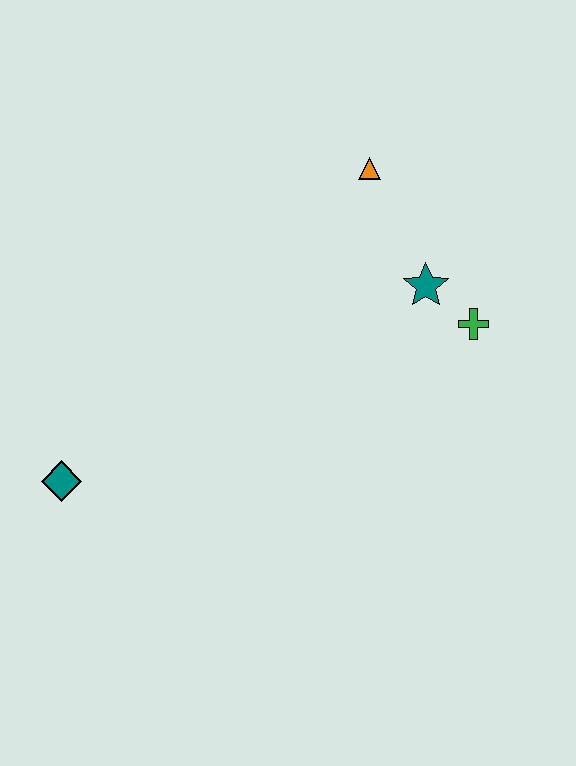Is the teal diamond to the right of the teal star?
No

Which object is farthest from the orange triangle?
The teal diamond is farthest from the orange triangle.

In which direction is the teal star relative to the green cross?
The teal star is to the left of the green cross.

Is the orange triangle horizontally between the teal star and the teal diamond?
Yes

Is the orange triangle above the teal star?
Yes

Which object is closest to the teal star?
The green cross is closest to the teal star.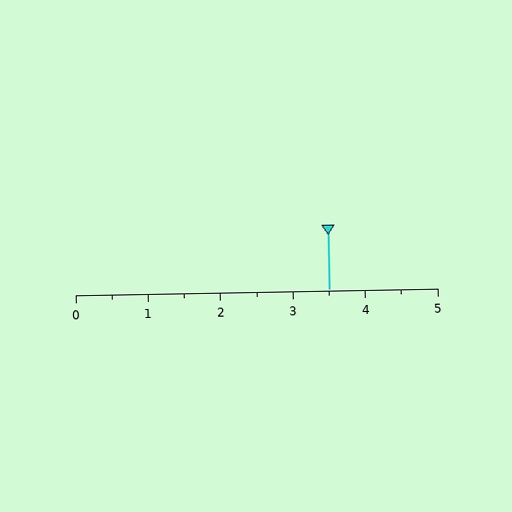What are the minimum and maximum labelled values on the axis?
The axis runs from 0 to 5.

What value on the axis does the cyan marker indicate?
The marker indicates approximately 3.5.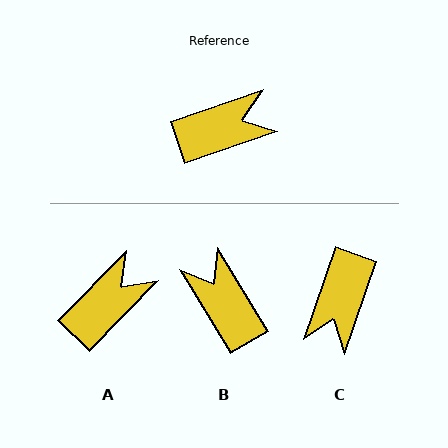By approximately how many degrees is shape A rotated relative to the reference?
Approximately 27 degrees counter-clockwise.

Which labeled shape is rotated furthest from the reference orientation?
C, about 128 degrees away.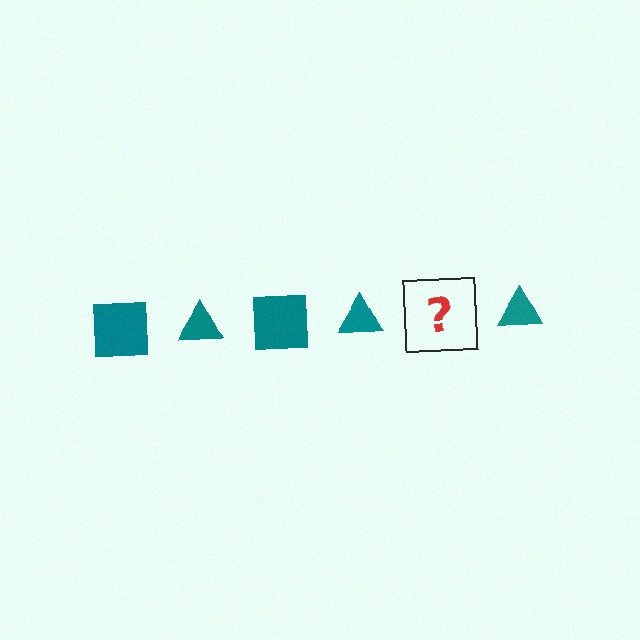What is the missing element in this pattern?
The missing element is a teal square.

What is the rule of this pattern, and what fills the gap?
The rule is that the pattern cycles through square, triangle shapes in teal. The gap should be filled with a teal square.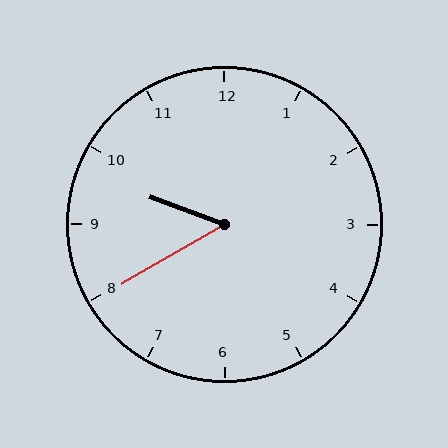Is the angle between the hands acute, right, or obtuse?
It is acute.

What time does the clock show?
9:40.